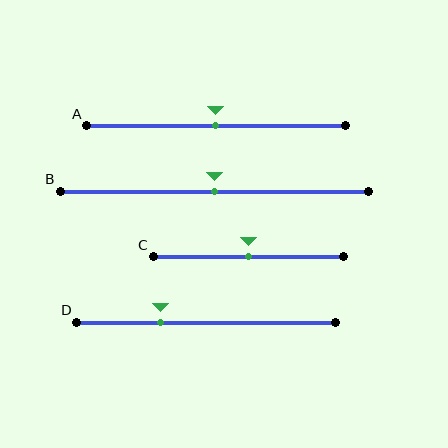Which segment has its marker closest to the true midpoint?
Segment A has its marker closest to the true midpoint.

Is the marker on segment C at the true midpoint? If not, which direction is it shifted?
Yes, the marker on segment C is at the true midpoint.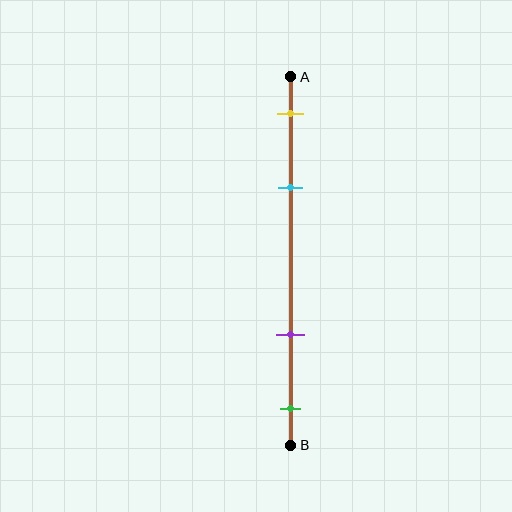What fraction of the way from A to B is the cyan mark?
The cyan mark is approximately 30% (0.3) of the way from A to B.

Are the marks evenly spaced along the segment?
No, the marks are not evenly spaced.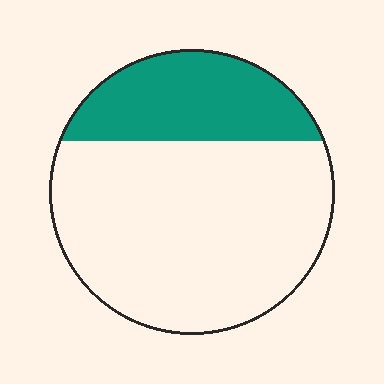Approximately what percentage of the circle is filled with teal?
Approximately 30%.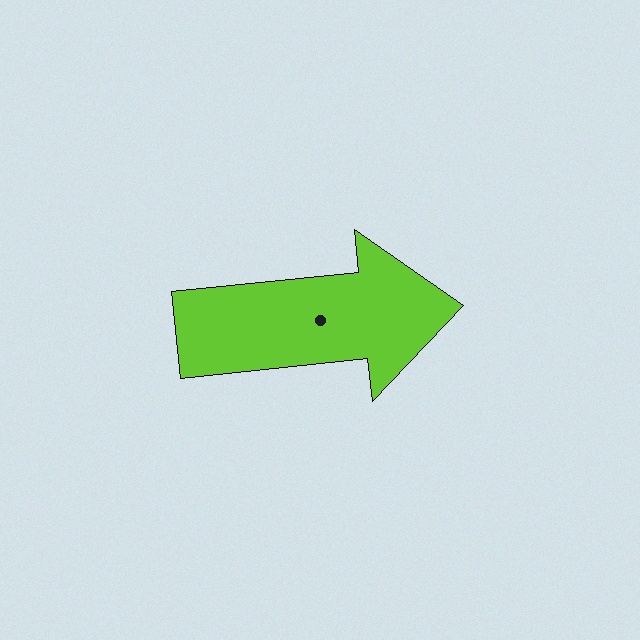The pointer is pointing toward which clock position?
Roughly 3 o'clock.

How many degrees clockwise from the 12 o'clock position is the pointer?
Approximately 84 degrees.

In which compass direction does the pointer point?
East.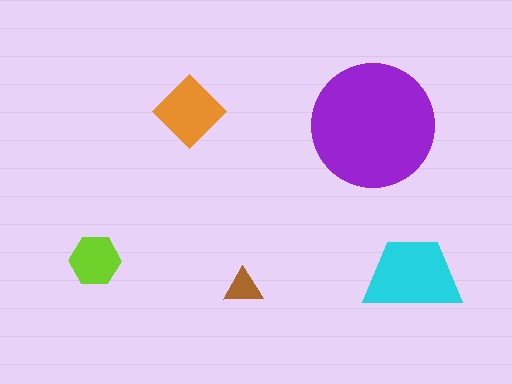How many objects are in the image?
There are 5 objects in the image.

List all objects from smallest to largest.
The brown triangle, the lime hexagon, the orange diamond, the cyan trapezoid, the purple circle.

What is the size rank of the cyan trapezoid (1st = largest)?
2nd.